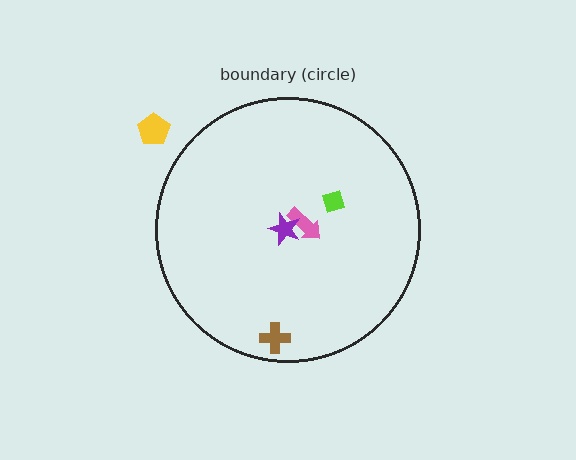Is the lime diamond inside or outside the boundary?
Inside.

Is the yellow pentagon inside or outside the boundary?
Outside.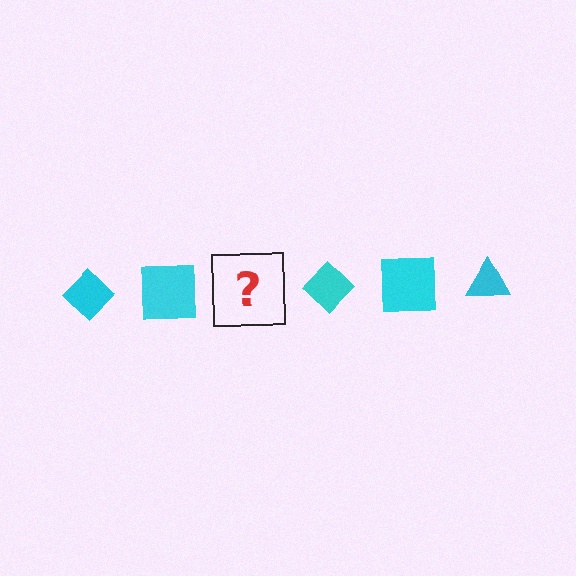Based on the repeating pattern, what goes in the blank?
The blank should be a cyan triangle.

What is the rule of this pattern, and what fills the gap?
The rule is that the pattern cycles through diamond, square, triangle shapes in cyan. The gap should be filled with a cyan triangle.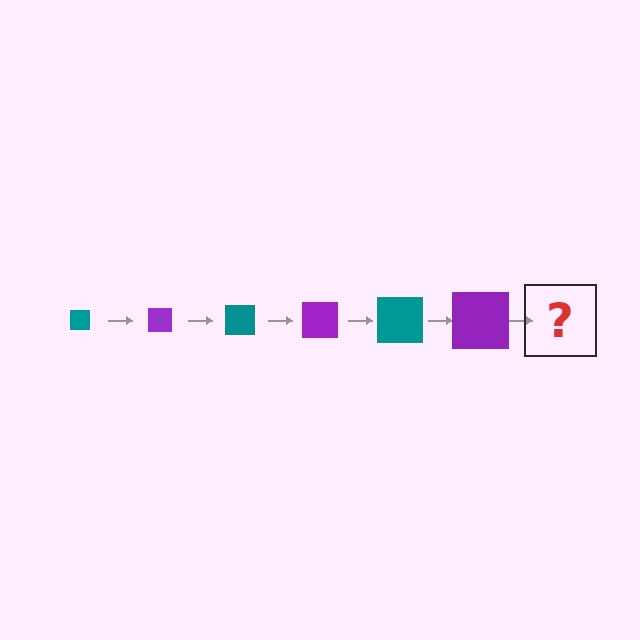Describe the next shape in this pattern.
It should be a teal square, larger than the previous one.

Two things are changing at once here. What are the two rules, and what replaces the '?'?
The two rules are that the square grows larger each step and the color cycles through teal and purple. The '?' should be a teal square, larger than the previous one.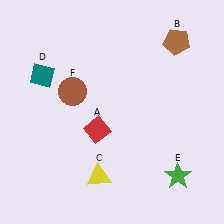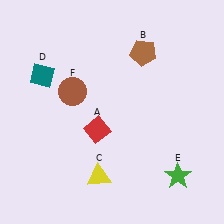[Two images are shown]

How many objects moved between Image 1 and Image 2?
1 object moved between the two images.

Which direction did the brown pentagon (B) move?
The brown pentagon (B) moved left.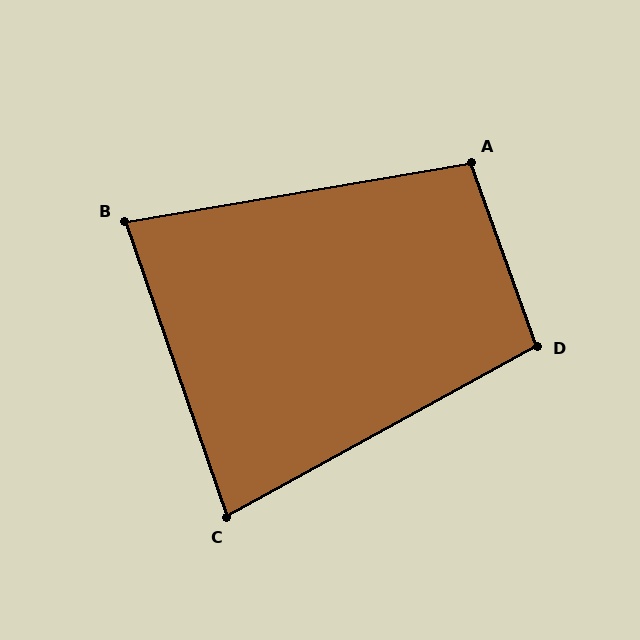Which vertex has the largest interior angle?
A, at approximately 100 degrees.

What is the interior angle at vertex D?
Approximately 99 degrees (obtuse).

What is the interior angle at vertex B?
Approximately 81 degrees (acute).